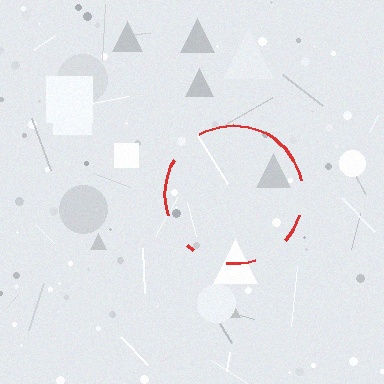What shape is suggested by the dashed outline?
The dashed outline suggests a circle.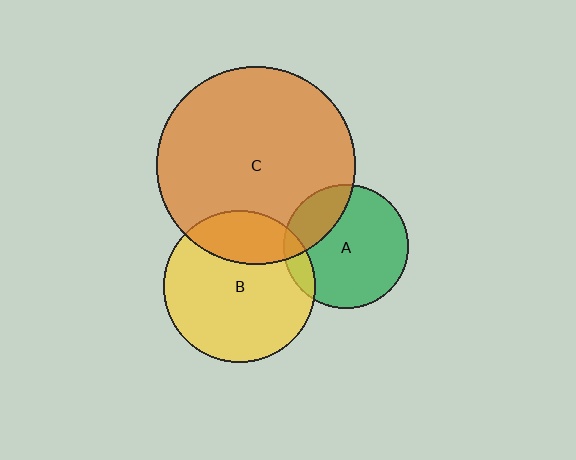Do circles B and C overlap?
Yes.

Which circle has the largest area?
Circle C (orange).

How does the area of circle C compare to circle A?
Approximately 2.5 times.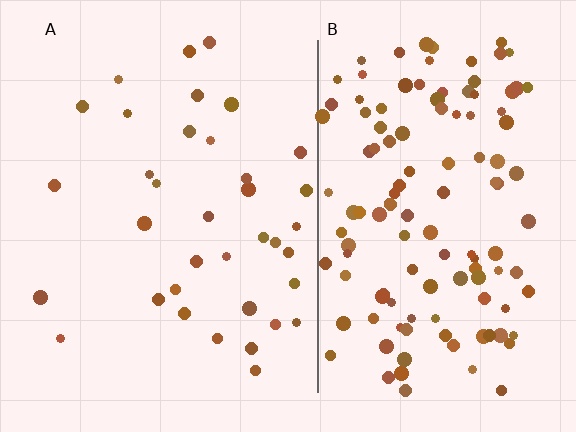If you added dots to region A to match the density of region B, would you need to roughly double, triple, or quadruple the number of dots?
Approximately triple.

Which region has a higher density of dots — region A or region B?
B (the right).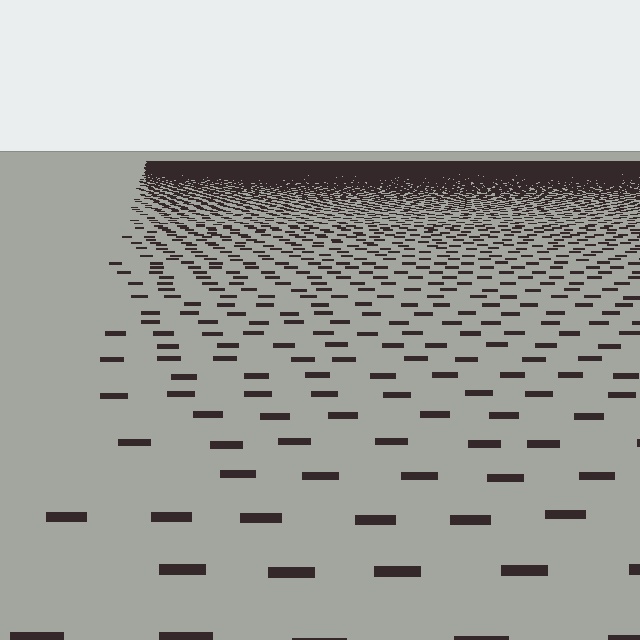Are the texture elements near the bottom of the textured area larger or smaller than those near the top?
Larger. Near the bottom, elements are closer to the viewer and appear at a bigger on-screen size.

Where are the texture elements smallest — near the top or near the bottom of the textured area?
Near the top.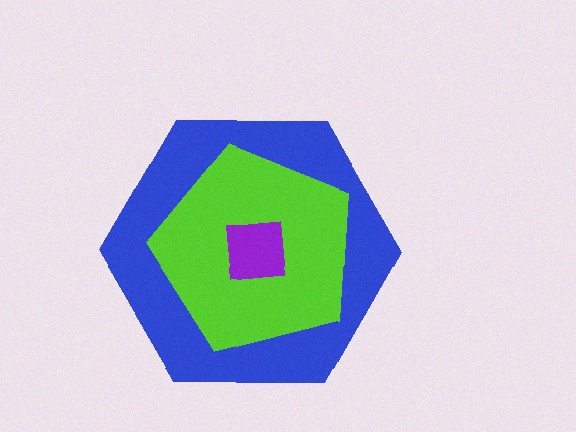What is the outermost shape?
The blue hexagon.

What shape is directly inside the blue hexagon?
The lime pentagon.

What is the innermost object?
The purple square.